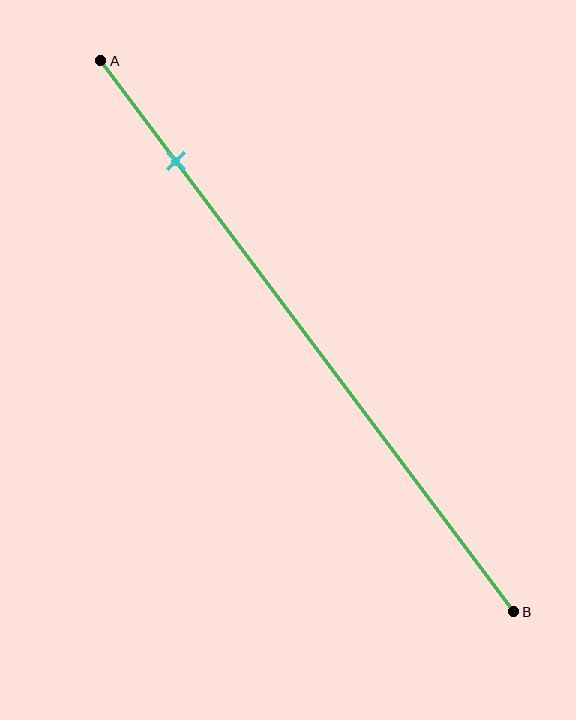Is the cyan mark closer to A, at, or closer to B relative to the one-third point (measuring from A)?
The cyan mark is closer to point A than the one-third point of segment AB.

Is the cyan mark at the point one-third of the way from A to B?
No, the mark is at about 20% from A, not at the 33% one-third point.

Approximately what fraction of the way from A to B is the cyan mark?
The cyan mark is approximately 20% of the way from A to B.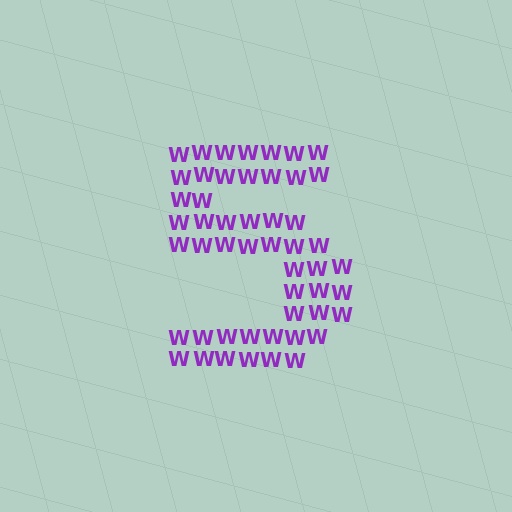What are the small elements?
The small elements are letter W's.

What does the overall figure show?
The overall figure shows the digit 5.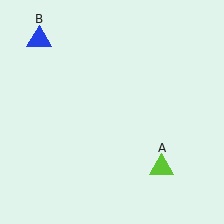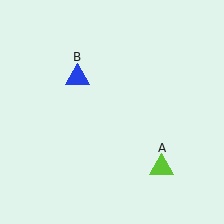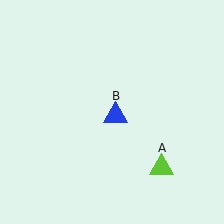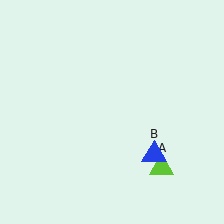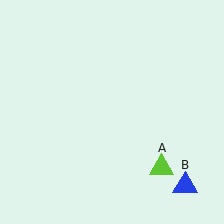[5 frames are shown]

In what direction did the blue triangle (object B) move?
The blue triangle (object B) moved down and to the right.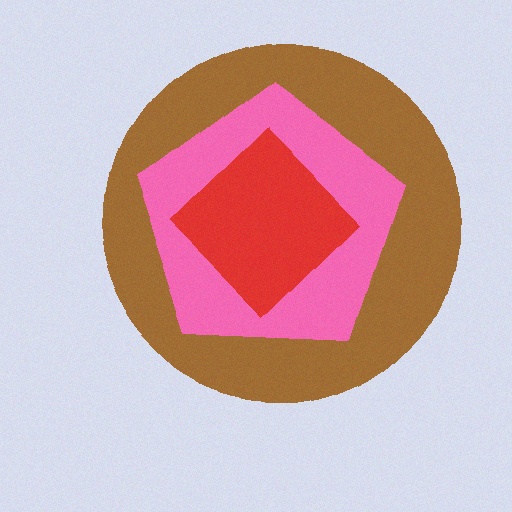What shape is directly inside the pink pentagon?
The red diamond.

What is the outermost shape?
The brown circle.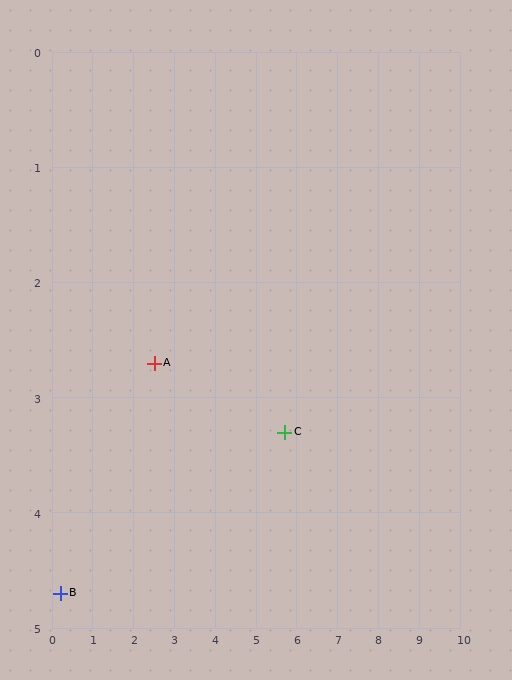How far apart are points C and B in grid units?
Points C and B are about 5.7 grid units apart.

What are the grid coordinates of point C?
Point C is at approximately (5.7, 3.3).